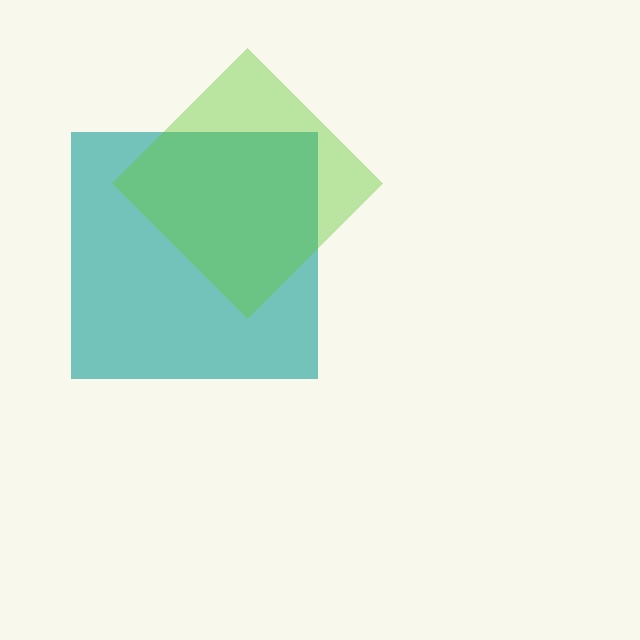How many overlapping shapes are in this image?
There are 2 overlapping shapes in the image.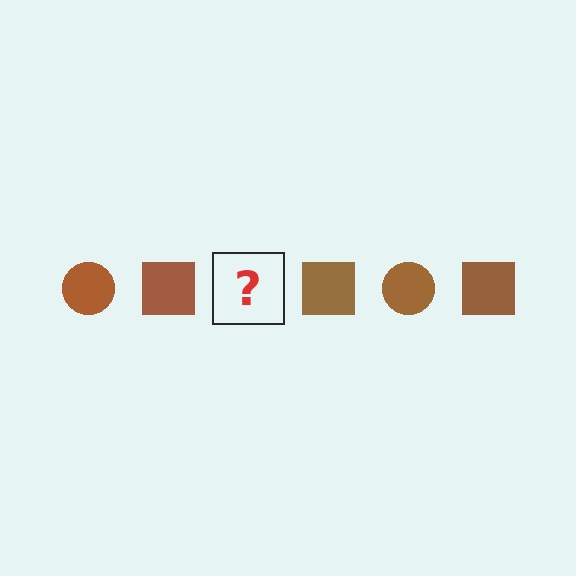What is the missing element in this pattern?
The missing element is a brown circle.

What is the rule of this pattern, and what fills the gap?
The rule is that the pattern cycles through circle, square shapes in brown. The gap should be filled with a brown circle.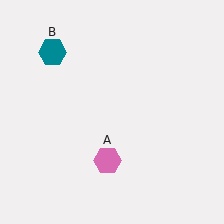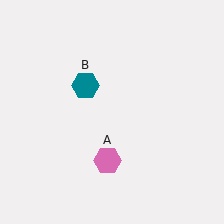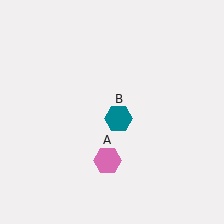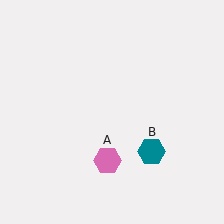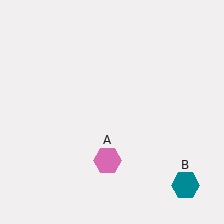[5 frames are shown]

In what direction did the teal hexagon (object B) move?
The teal hexagon (object B) moved down and to the right.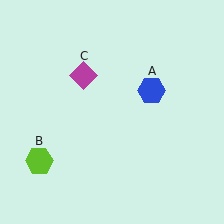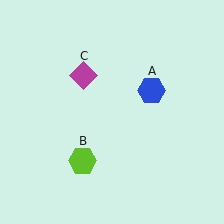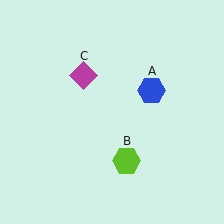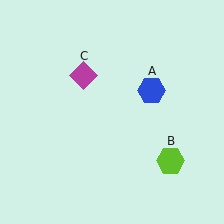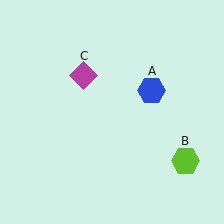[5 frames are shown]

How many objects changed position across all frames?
1 object changed position: lime hexagon (object B).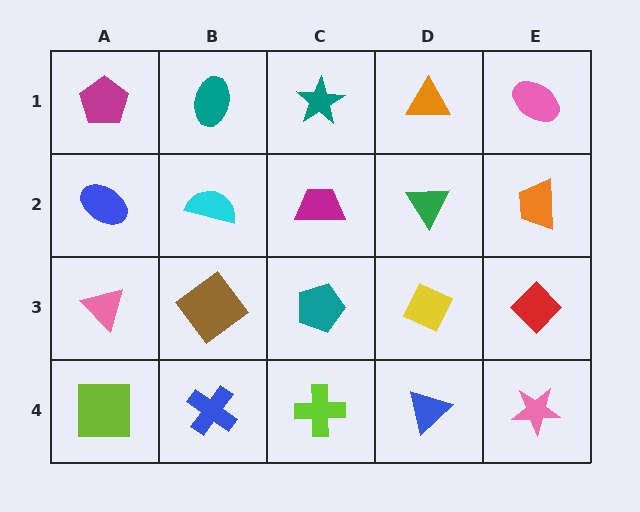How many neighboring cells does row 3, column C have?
4.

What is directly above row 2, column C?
A teal star.